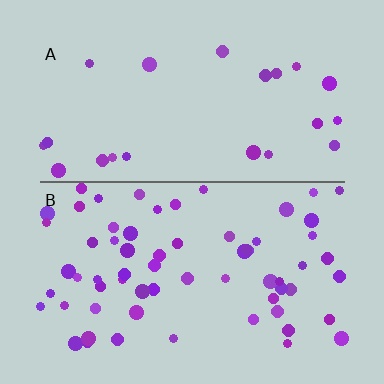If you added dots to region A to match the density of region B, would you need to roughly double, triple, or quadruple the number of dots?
Approximately triple.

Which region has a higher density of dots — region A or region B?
B (the bottom).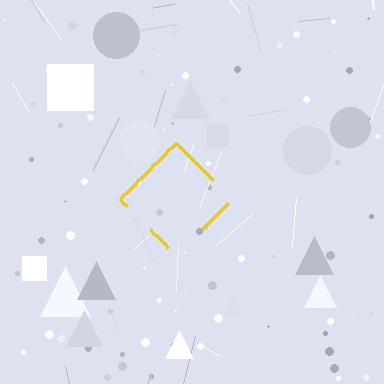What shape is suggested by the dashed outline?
The dashed outline suggests a diamond.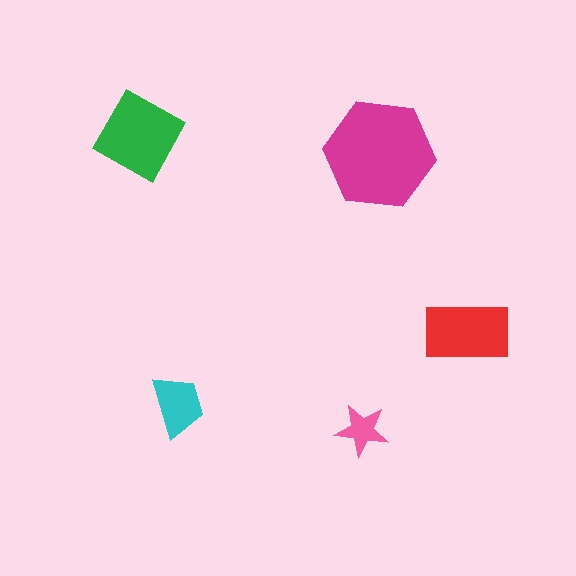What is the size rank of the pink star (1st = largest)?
5th.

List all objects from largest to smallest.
The magenta hexagon, the green square, the red rectangle, the cyan trapezoid, the pink star.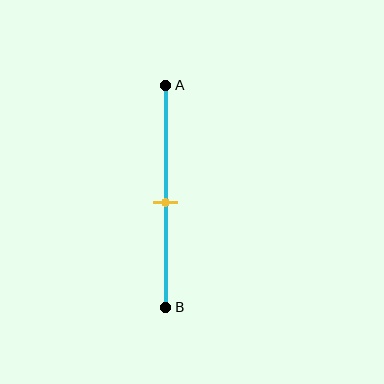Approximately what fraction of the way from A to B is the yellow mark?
The yellow mark is approximately 55% of the way from A to B.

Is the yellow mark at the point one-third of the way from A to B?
No, the mark is at about 55% from A, not at the 33% one-third point.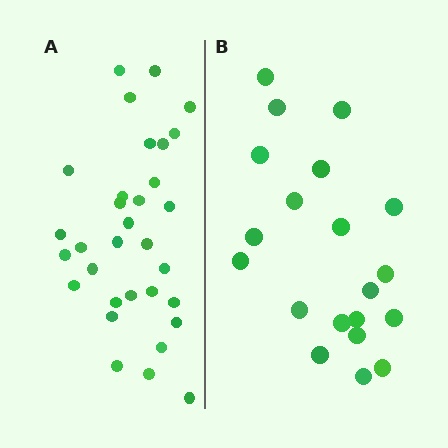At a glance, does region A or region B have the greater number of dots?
Region A (the left region) has more dots.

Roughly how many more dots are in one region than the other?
Region A has roughly 12 or so more dots than region B.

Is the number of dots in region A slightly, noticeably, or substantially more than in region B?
Region A has substantially more. The ratio is roughly 1.6 to 1.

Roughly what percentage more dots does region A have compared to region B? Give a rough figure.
About 60% more.